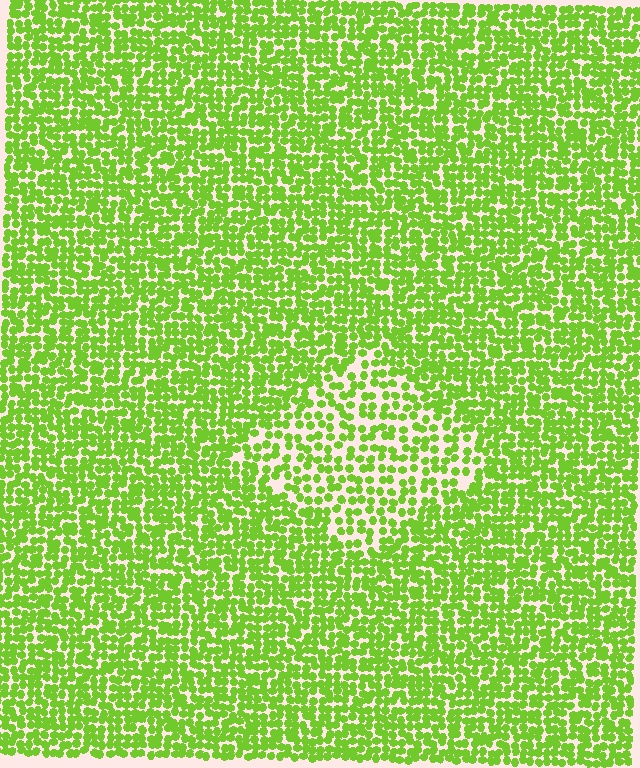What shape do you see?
I see a diamond.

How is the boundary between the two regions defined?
The boundary is defined by a change in element density (approximately 1.7x ratio). All elements are the same color, size, and shape.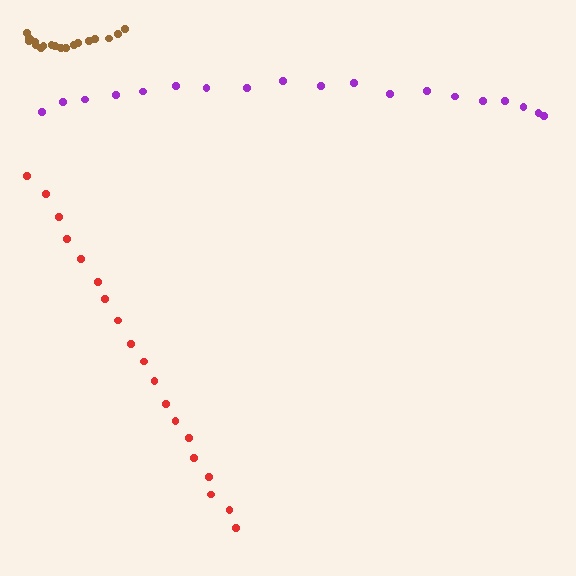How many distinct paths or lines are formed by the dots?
There are 3 distinct paths.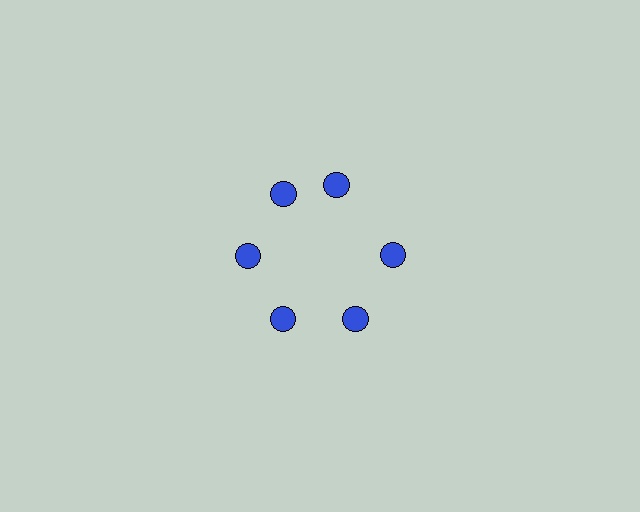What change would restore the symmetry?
The symmetry would be restored by rotating it back into even spacing with its neighbors so that all 6 circles sit at equal angles and equal distance from the center.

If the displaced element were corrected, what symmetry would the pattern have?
It would have 6-fold rotational symmetry — the pattern would map onto itself every 60 degrees.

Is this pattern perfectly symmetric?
No. The 6 blue circles are arranged in a ring, but one element near the 1 o'clock position is rotated out of alignment along the ring, breaking the 6-fold rotational symmetry.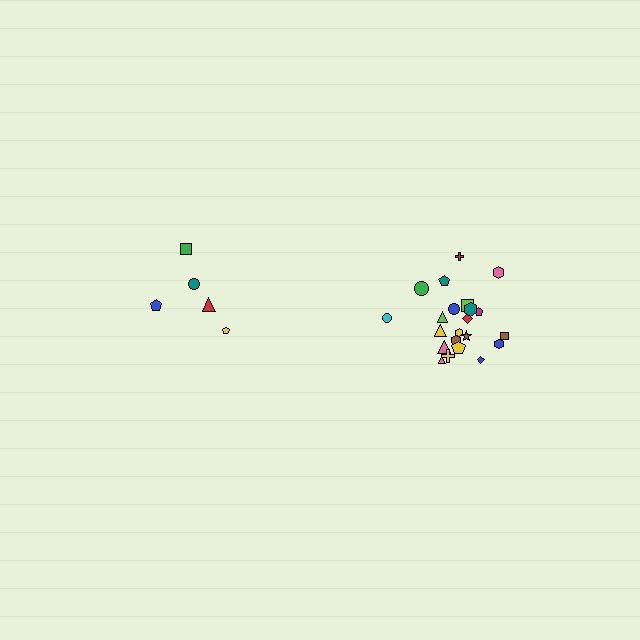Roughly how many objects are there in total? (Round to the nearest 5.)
Roughly 25 objects in total.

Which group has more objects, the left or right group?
The right group.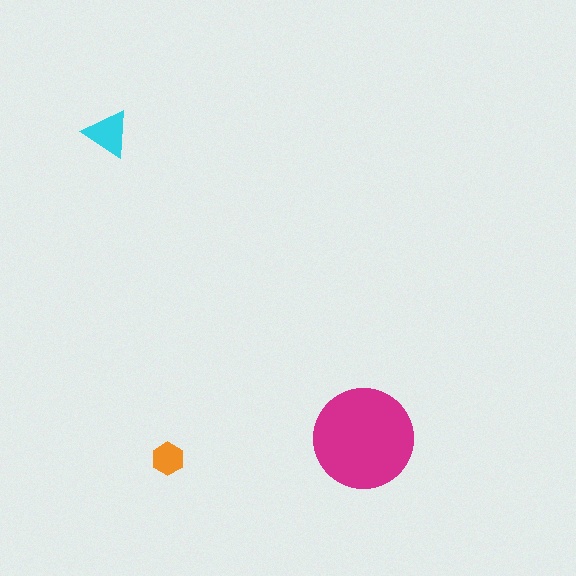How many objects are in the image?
There are 3 objects in the image.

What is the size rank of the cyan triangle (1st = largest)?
2nd.